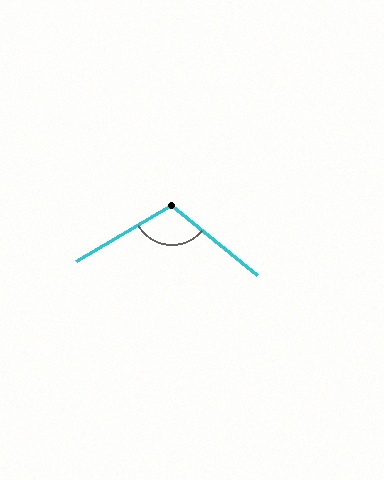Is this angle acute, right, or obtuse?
It is obtuse.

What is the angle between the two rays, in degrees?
Approximately 111 degrees.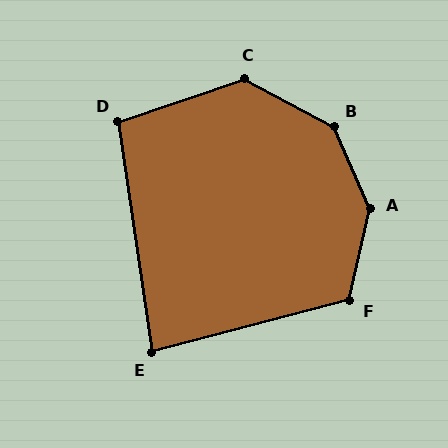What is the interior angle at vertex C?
Approximately 133 degrees (obtuse).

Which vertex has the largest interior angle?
A, at approximately 144 degrees.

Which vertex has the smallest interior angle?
E, at approximately 84 degrees.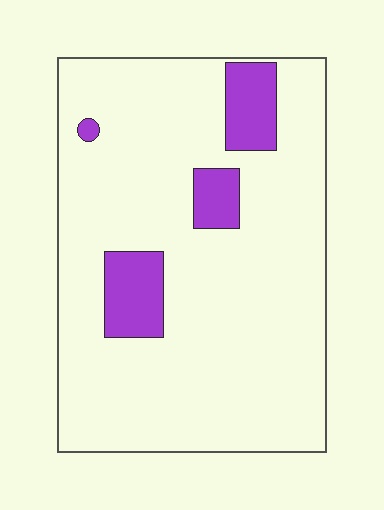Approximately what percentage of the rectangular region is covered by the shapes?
Approximately 10%.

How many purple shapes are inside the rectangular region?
4.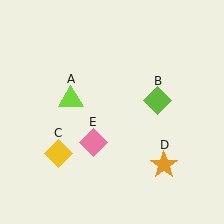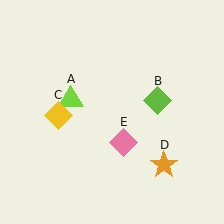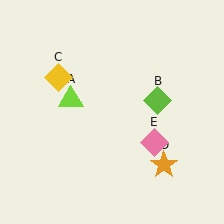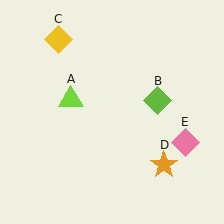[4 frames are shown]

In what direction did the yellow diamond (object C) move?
The yellow diamond (object C) moved up.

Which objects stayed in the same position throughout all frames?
Lime triangle (object A) and lime diamond (object B) and orange star (object D) remained stationary.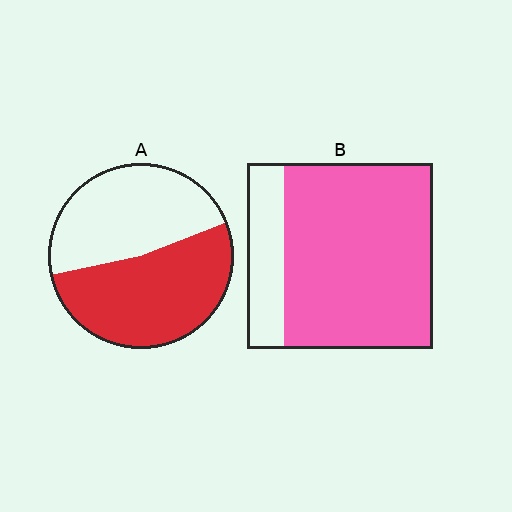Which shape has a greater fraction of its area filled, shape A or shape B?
Shape B.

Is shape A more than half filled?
Roughly half.